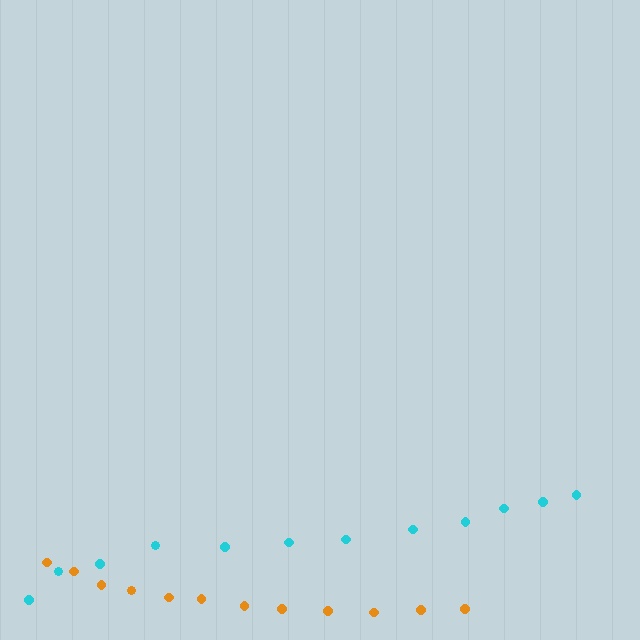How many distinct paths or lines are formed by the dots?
There are 2 distinct paths.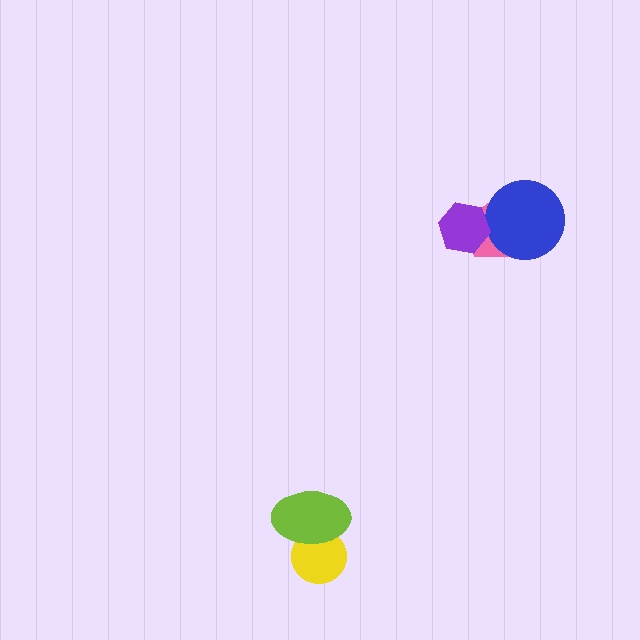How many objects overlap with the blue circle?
1 object overlaps with the blue circle.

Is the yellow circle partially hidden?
Yes, it is partially covered by another shape.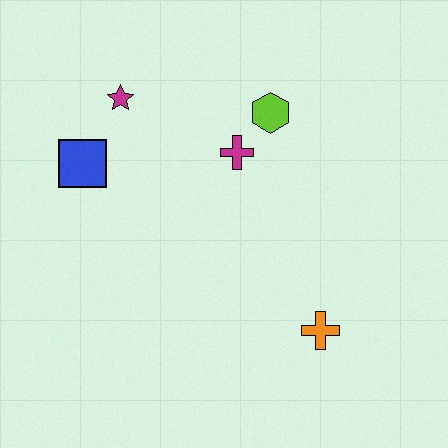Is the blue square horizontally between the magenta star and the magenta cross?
No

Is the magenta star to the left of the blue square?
No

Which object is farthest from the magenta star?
The orange cross is farthest from the magenta star.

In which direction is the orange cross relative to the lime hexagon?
The orange cross is below the lime hexagon.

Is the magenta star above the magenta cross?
Yes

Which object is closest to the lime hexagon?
The magenta cross is closest to the lime hexagon.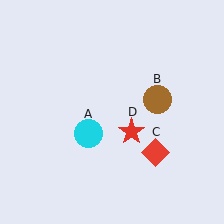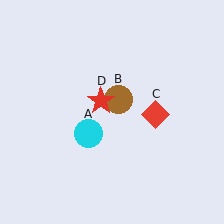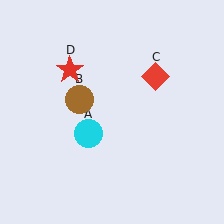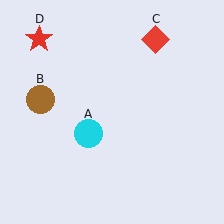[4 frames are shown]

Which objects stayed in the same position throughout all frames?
Cyan circle (object A) remained stationary.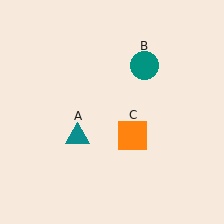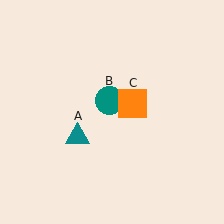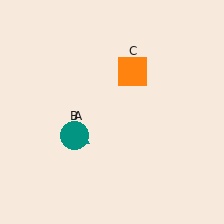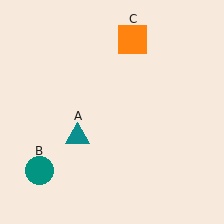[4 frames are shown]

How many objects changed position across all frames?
2 objects changed position: teal circle (object B), orange square (object C).